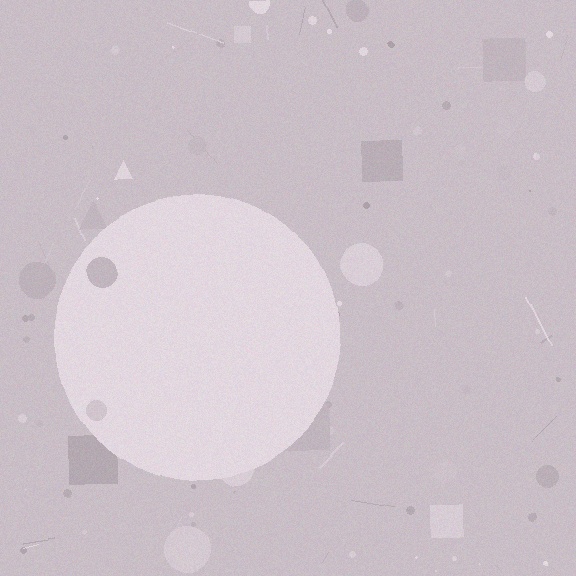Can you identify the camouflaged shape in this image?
The camouflaged shape is a circle.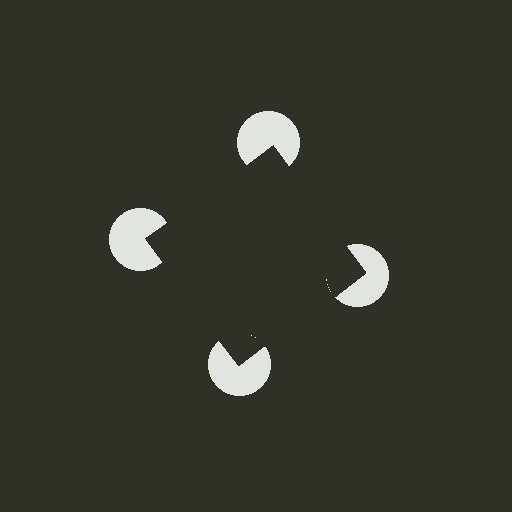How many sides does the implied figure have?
4 sides.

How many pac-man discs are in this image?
There are 4 — one at each vertex of the illusory square.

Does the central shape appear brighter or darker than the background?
It typically appears slightly darker than the background, even though no actual brightness change is drawn.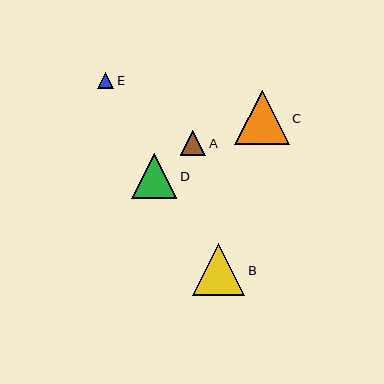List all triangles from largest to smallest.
From largest to smallest: C, B, D, A, E.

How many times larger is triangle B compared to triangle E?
Triangle B is approximately 3.2 times the size of triangle E.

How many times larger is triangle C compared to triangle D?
Triangle C is approximately 1.2 times the size of triangle D.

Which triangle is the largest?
Triangle C is the largest with a size of approximately 54 pixels.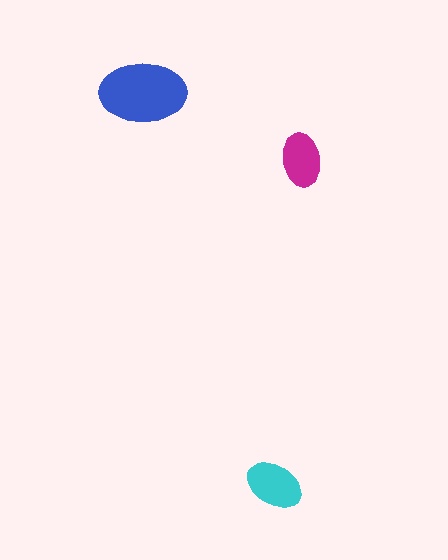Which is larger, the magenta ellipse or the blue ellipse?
The blue one.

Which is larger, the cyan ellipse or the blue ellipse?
The blue one.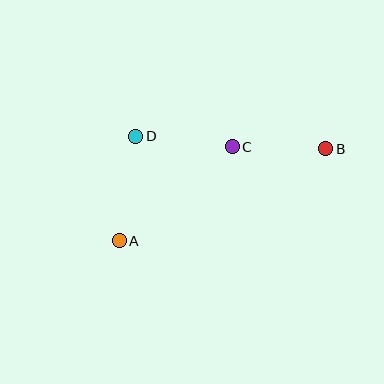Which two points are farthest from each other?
Points A and B are farthest from each other.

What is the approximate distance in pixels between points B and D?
The distance between B and D is approximately 190 pixels.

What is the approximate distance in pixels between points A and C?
The distance between A and C is approximately 147 pixels.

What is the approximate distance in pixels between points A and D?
The distance between A and D is approximately 105 pixels.